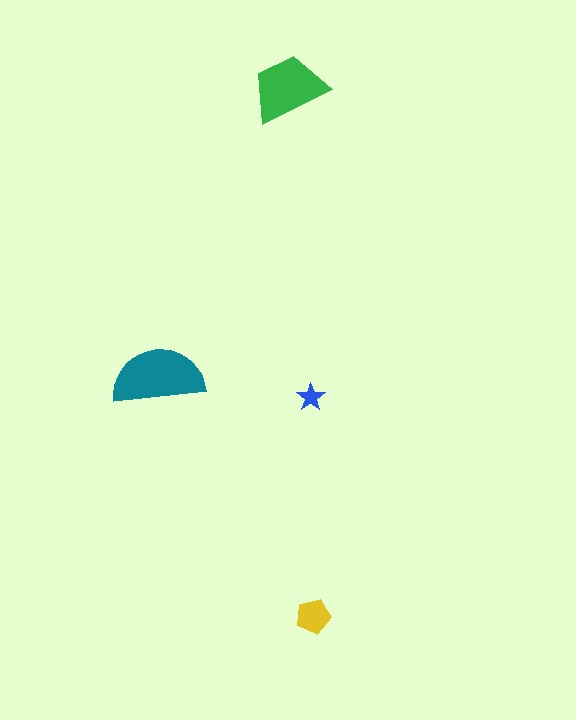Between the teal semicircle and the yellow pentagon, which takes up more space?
The teal semicircle.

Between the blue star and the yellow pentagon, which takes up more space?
The yellow pentagon.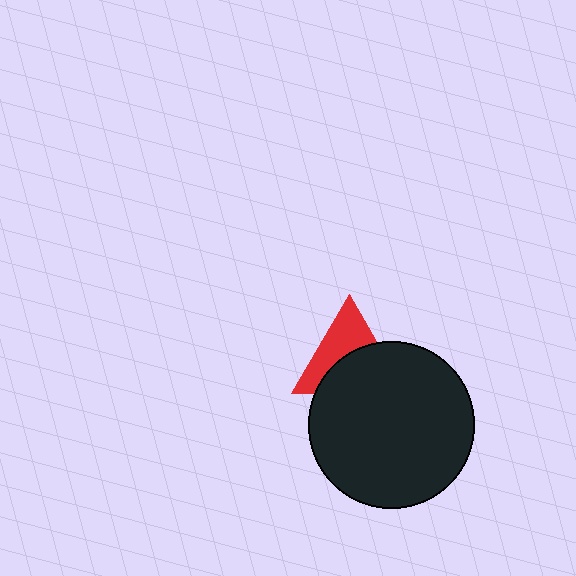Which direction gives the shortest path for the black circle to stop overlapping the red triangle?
Moving down gives the shortest separation.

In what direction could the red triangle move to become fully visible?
The red triangle could move up. That would shift it out from behind the black circle entirely.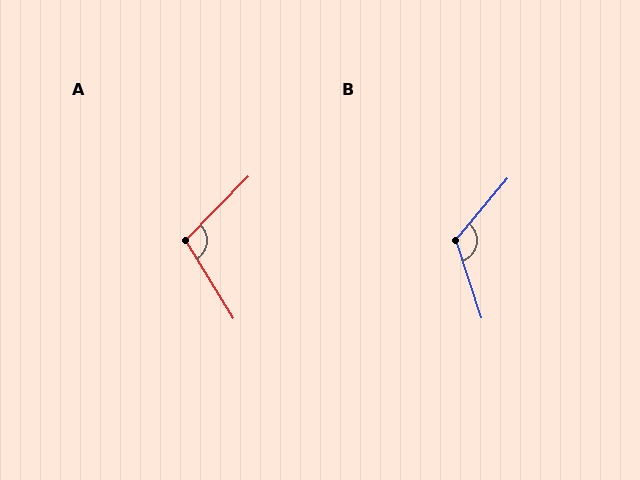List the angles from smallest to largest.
A (104°), B (122°).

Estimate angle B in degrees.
Approximately 122 degrees.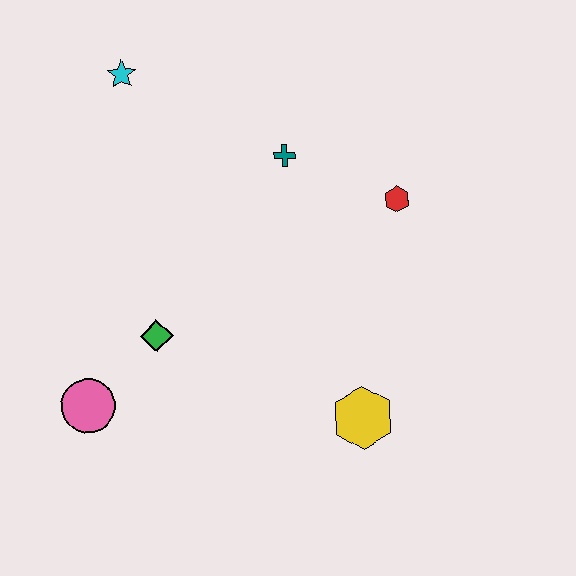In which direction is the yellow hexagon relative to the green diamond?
The yellow hexagon is to the right of the green diamond.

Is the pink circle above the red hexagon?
No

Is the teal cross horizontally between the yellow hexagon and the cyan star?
Yes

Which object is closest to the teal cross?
The red hexagon is closest to the teal cross.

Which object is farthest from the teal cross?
The pink circle is farthest from the teal cross.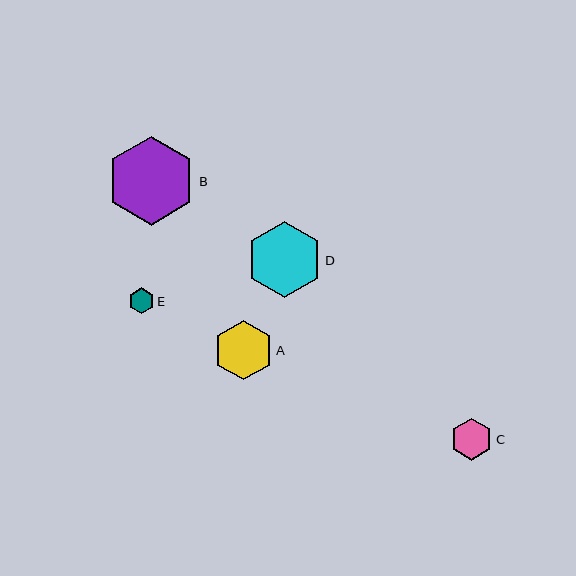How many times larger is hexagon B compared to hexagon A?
Hexagon B is approximately 1.5 times the size of hexagon A.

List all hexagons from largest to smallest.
From largest to smallest: B, D, A, C, E.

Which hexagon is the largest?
Hexagon B is the largest with a size of approximately 89 pixels.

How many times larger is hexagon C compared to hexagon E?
Hexagon C is approximately 1.6 times the size of hexagon E.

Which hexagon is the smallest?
Hexagon E is the smallest with a size of approximately 26 pixels.